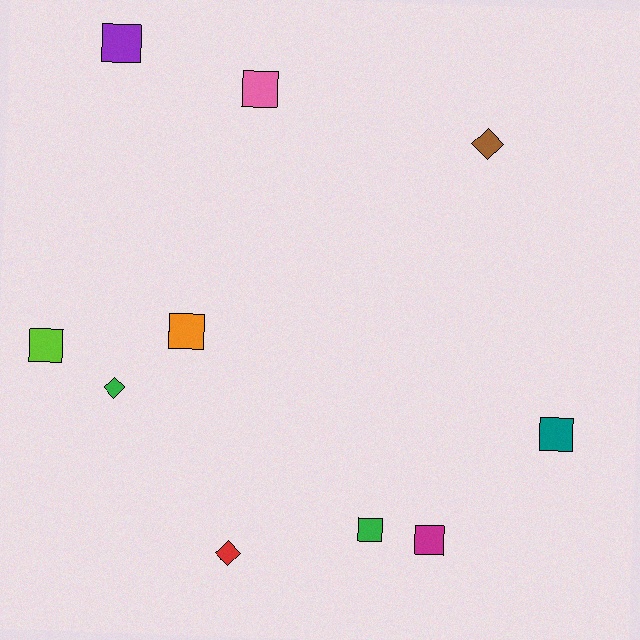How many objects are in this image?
There are 10 objects.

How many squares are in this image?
There are 7 squares.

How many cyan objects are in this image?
There are no cyan objects.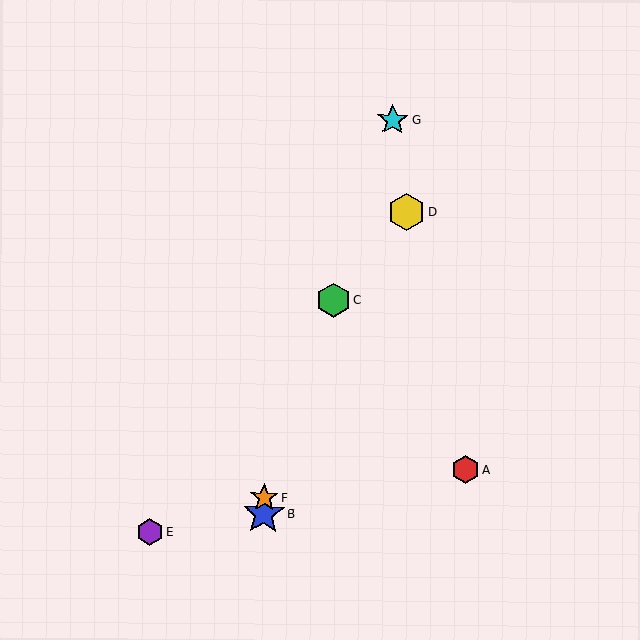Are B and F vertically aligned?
Yes, both are at x≈264.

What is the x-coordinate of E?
Object E is at x≈150.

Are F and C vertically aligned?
No, F is at x≈264 and C is at x≈333.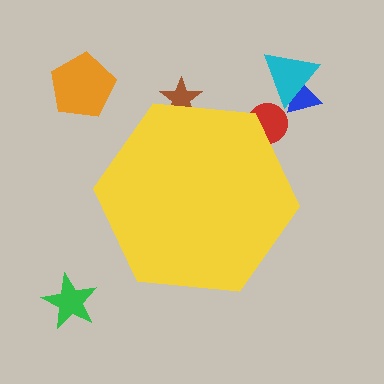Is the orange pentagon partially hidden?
No, the orange pentagon is fully visible.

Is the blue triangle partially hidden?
No, the blue triangle is fully visible.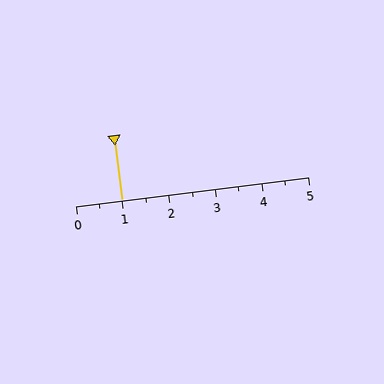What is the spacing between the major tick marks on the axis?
The major ticks are spaced 1 apart.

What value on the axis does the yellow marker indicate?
The marker indicates approximately 1.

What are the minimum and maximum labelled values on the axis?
The axis runs from 0 to 5.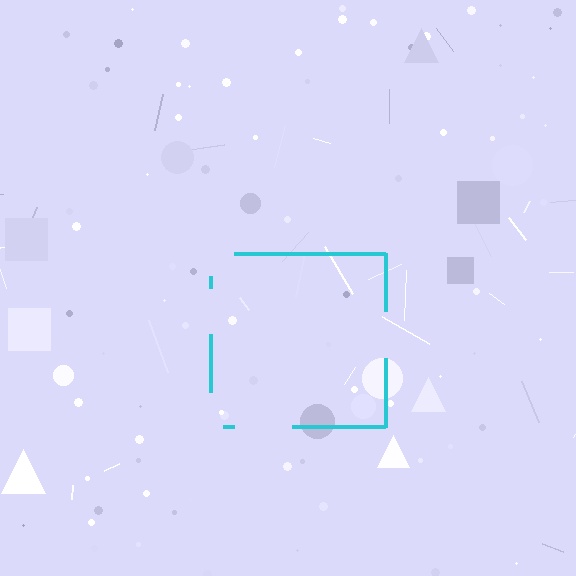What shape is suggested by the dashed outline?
The dashed outline suggests a square.